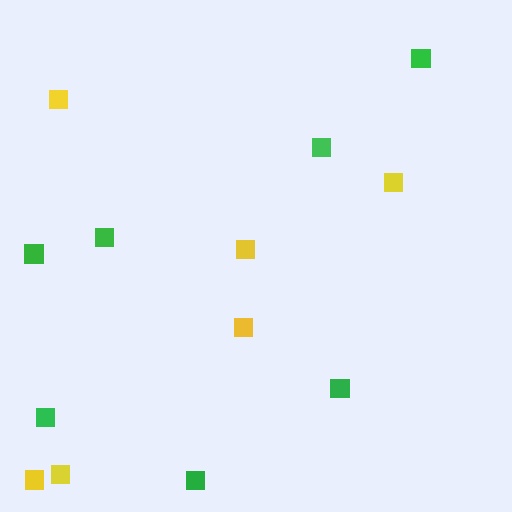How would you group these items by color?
There are 2 groups: one group of green squares (7) and one group of yellow squares (6).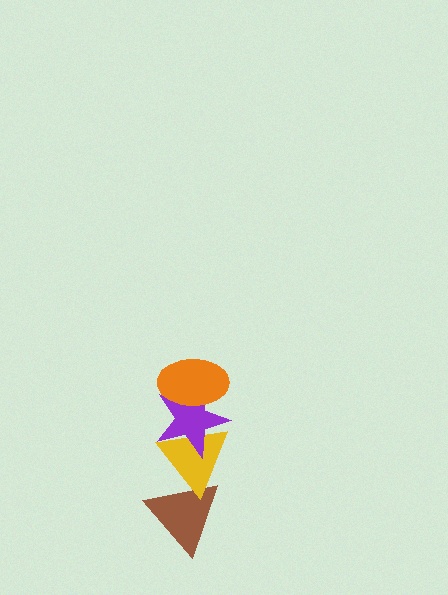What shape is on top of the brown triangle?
The yellow triangle is on top of the brown triangle.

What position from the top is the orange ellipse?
The orange ellipse is 1st from the top.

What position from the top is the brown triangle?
The brown triangle is 4th from the top.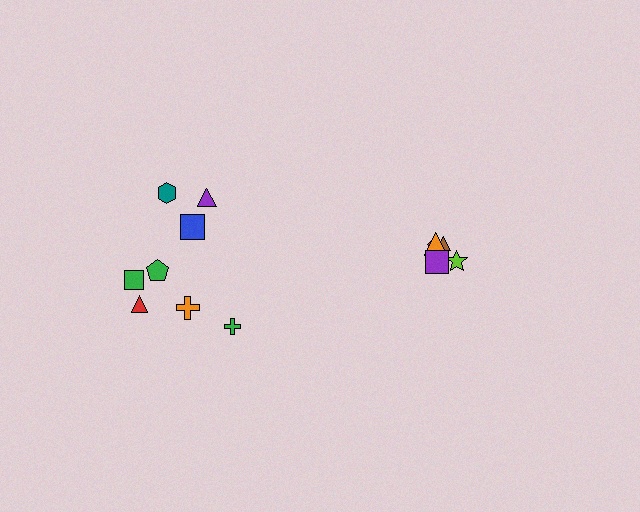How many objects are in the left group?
There are 8 objects.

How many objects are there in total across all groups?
There are 13 objects.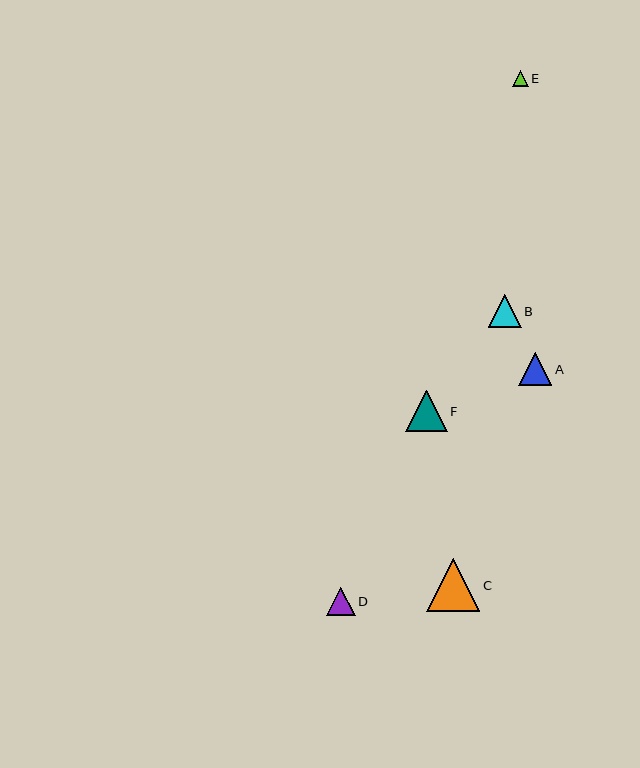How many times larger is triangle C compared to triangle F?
Triangle C is approximately 1.3 times the size of triangle F.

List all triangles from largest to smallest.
From largest to smallest: C, F, B, A, D, E.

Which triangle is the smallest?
Triangle E is the smallest with a size of approximately 15 pixels.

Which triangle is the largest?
Triangle C is the largest with a size of approximately 53 pixels.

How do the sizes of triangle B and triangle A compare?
Triangle B and triangle A are approximately the same size.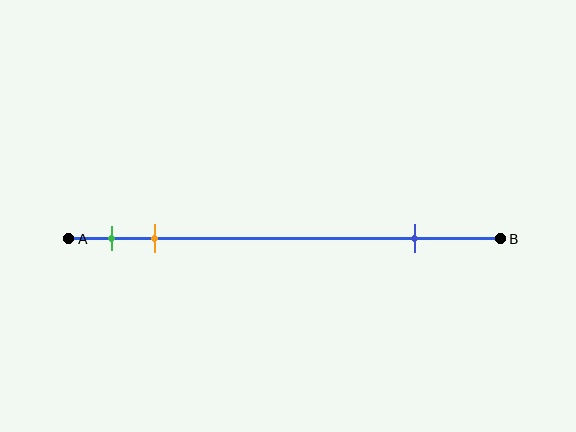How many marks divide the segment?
There are 3 marks dividing the segment.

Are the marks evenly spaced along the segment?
No, the marks are not evenly spaced.